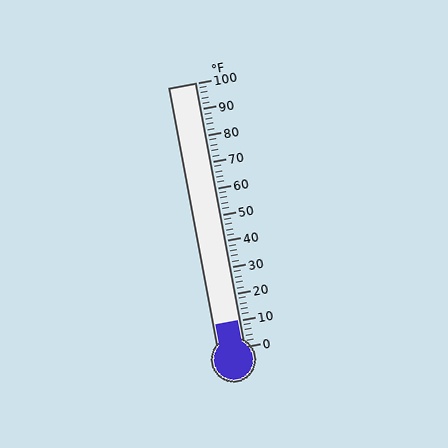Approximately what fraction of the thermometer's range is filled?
The thermometer is filled to approximately 10% of its range.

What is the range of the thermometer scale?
The thermometer scale ranges from 0°F to 100°F.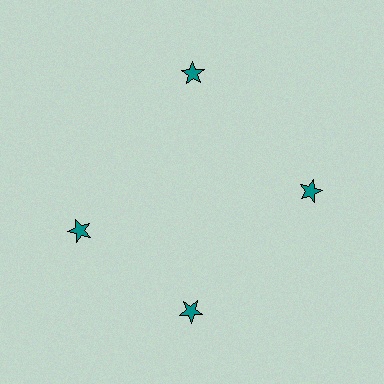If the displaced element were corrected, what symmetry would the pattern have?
It would have 4-fold rotational symmetry — the pattern would map onto itself every 90 degrees.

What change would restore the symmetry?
The symmetry would be restored by rotating it back into even spacing with its neighbors so that all 4 stars sit at equal angles and equal distance from the center.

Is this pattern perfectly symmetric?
No. The 4 teal stars are arranged in a ring, but one element near the 9 o'clock position is rotated out of alignment along the ring, breaking the 4-fold rotational symmetry.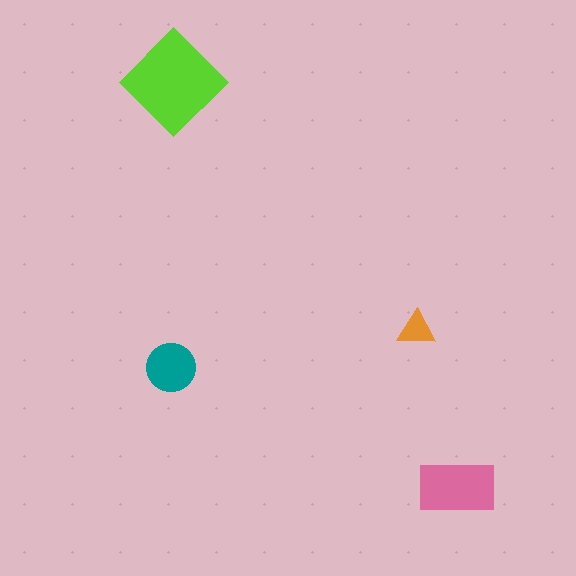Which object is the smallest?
The orange triangle.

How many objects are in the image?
There are 4 objects in the image.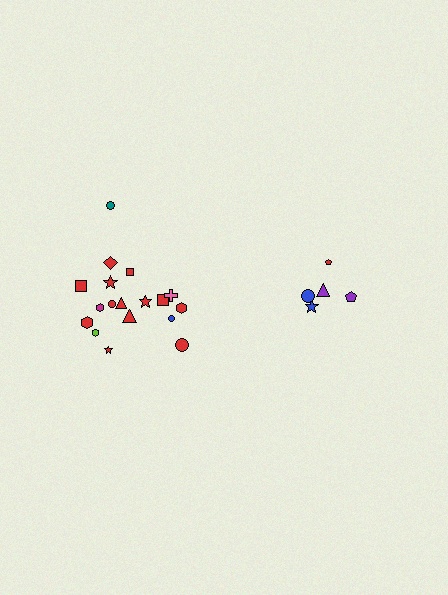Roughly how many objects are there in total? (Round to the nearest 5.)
Roughly 25 objects in total.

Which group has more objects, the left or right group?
The left group.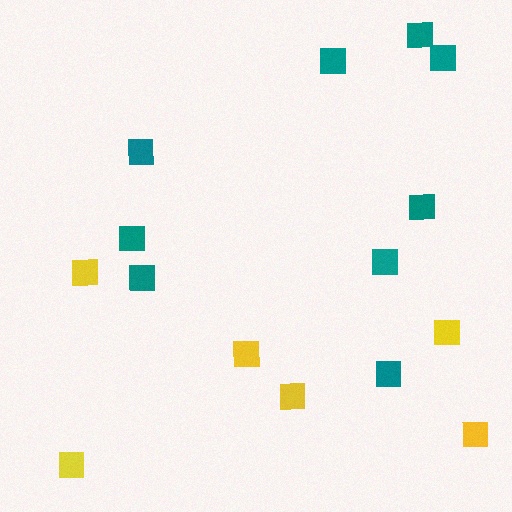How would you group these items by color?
There are 2 groups: one group of yellow squares (6) and one group of teal squares (9).